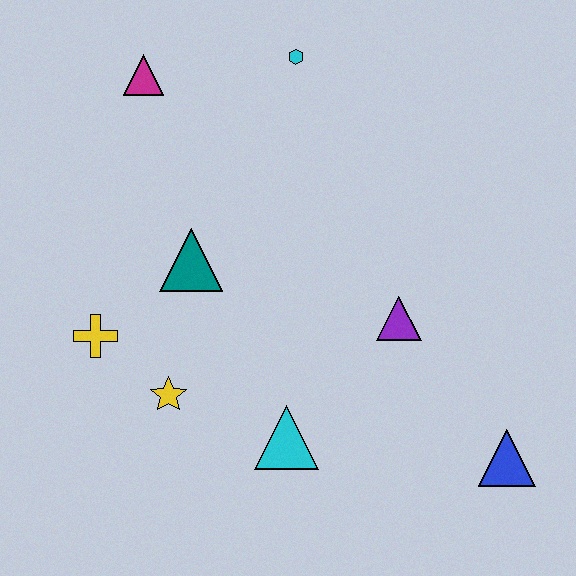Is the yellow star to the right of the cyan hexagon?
No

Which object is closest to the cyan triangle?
The yellow star is closest to the cyan triangle.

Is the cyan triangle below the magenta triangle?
Yes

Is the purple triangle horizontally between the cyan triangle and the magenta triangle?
No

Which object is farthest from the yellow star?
The cyan hexagon is farthest from the yellow star.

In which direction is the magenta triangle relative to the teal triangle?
The magenta triangle is above the teal triangle.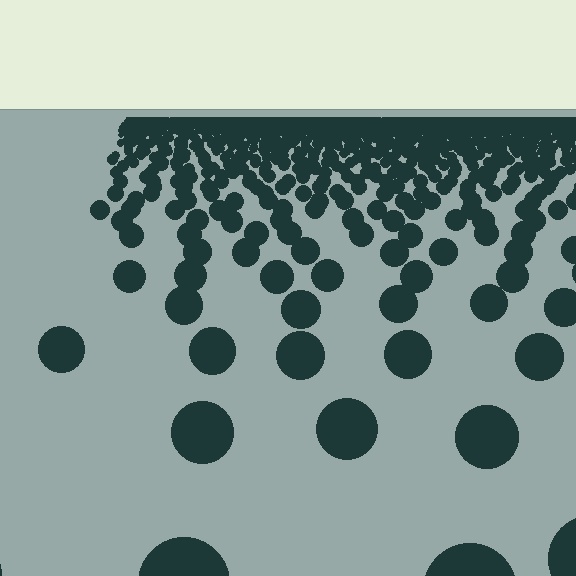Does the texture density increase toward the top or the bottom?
Density increases toward the top.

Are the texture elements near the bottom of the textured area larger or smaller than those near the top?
Larger. Near the bottom, elements are closer to the viewer and appear at a bigger on-screen size.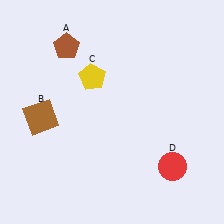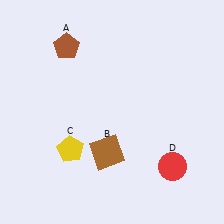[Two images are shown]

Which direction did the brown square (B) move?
The brown square (B) moved right.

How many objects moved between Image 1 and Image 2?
2 objects moved between the two images.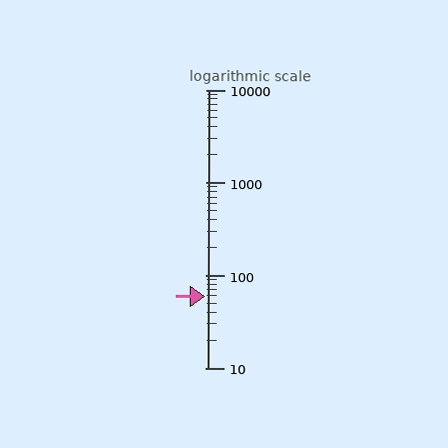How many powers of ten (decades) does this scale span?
The scale spans 3 decades, from 10 to 10000.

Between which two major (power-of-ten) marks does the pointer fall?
The pointer is between 10 and 100.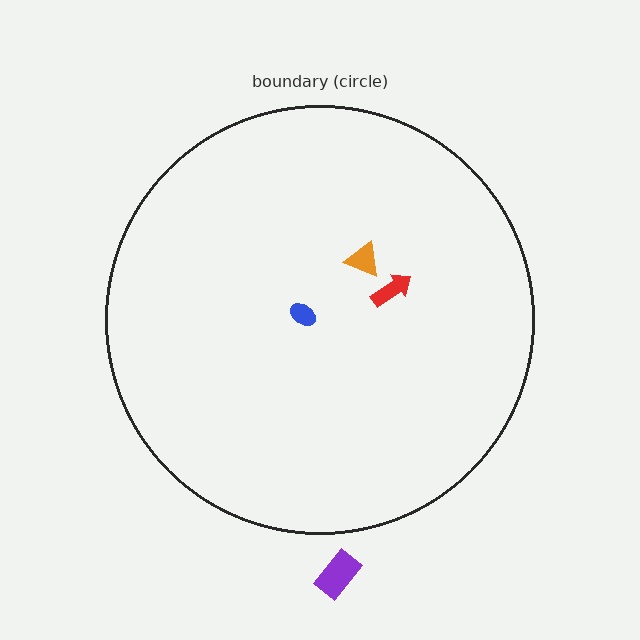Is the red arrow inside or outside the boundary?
Inside.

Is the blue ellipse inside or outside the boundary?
Inside.